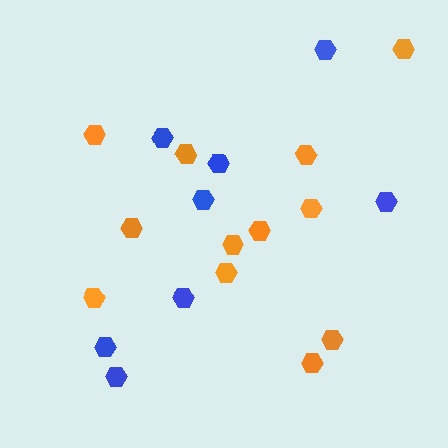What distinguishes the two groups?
There are 2 groups: one group of orange hexagons (12) and one group of blue hexagons (8).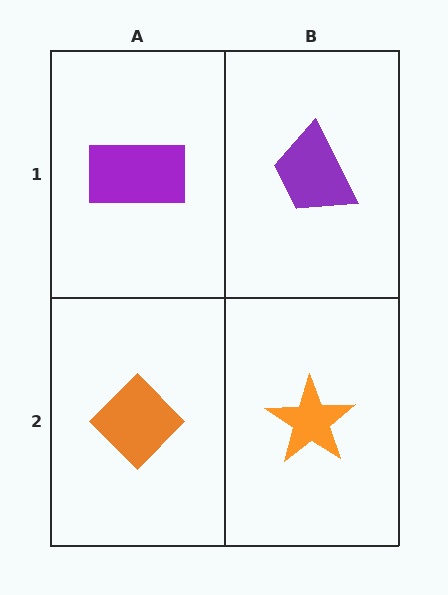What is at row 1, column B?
A purple trapezoid.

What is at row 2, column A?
An orange diamond.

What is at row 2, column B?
An orange star.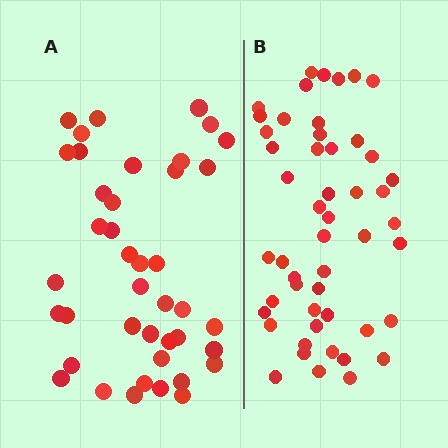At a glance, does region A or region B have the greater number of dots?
Region B (the right region) has more dots.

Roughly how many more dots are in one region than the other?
Region B has roughly 8 or so more dots than region A.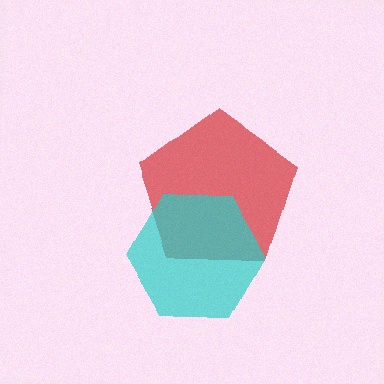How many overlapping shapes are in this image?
There are 2 overlapping shapes in the image.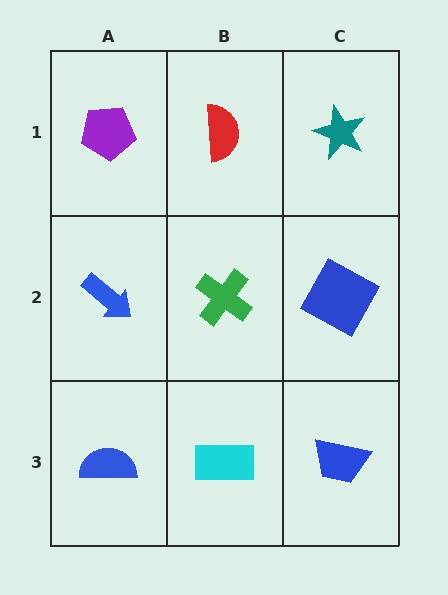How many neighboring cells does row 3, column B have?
3.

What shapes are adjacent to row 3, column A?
A blue arrow (row 2, column A), a cyan rectangle (row 3, column B).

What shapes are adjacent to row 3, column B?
A green cross (row 2, column B), a blue semicircle (row 3, column A), a blue trapezoid (row 3, column C).